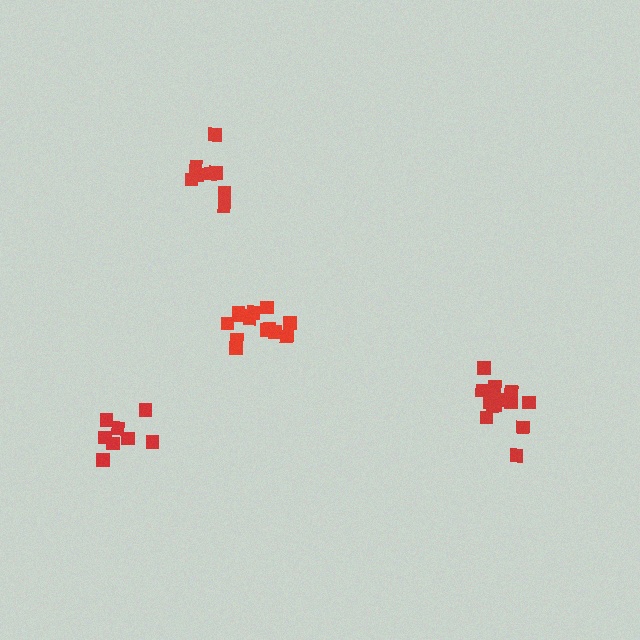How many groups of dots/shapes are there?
There are 4 groups.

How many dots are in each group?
Group 1: 8 dots, Group 2: 14 dots, Group 3: 8 dots, Group 4: 13 dots (43 total).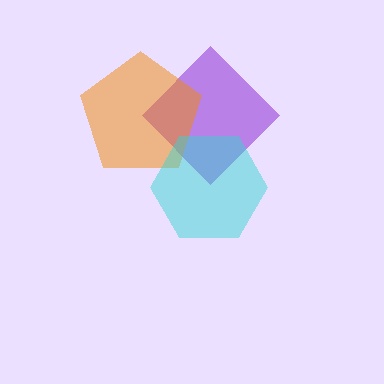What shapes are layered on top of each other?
The layered shapes are: a purple diamond, an orange pentagon, a cyan hexagon.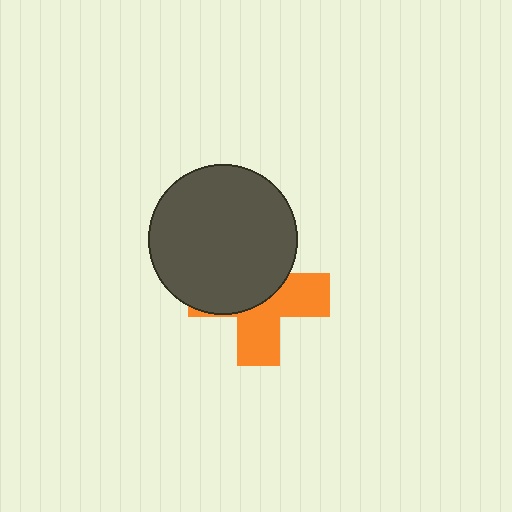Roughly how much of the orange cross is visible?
About half of it is visible (roughly 47%).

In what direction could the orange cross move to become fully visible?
The orange cross could move down. That would shift it out from behind the dark gray circle entirely.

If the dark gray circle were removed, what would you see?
You would see the complete orange cross.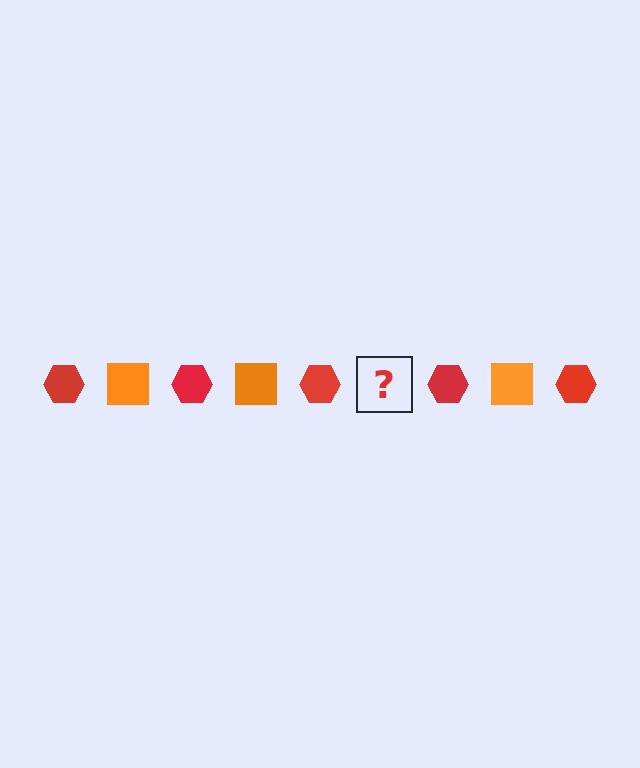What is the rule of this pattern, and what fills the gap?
The rule is that the pattern alternates between red hexagon and orange square. The gap should be filled with an orange square.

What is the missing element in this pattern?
The missing element is an orange square.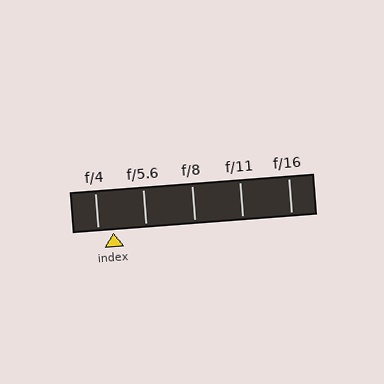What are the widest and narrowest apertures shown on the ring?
The widest aperture shown is f/4 and the narrowest is f/16.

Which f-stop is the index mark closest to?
The index mark is closest to f/4.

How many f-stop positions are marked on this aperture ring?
There are 5 f-stop positions marked.